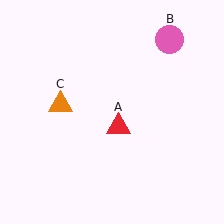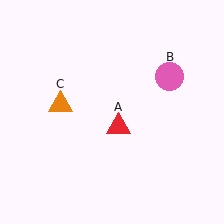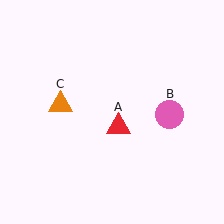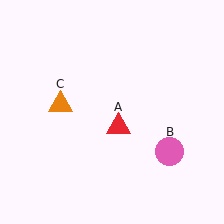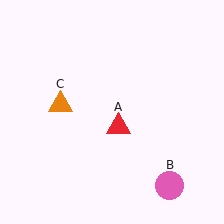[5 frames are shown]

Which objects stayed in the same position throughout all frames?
Red triangle (object A) and orange triangle (object C) remained stationary.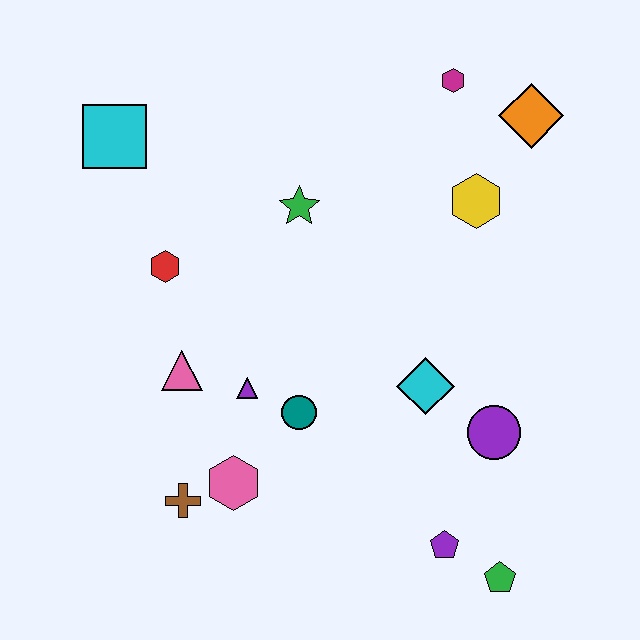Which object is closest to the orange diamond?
The magenta hexagon is closest to the orange diamond.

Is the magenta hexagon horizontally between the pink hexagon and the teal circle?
No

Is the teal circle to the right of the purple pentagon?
No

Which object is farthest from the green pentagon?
The cyan square is farthest from the green pentagon.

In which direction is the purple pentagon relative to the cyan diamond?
The purple pentagon is below the cyan diamond.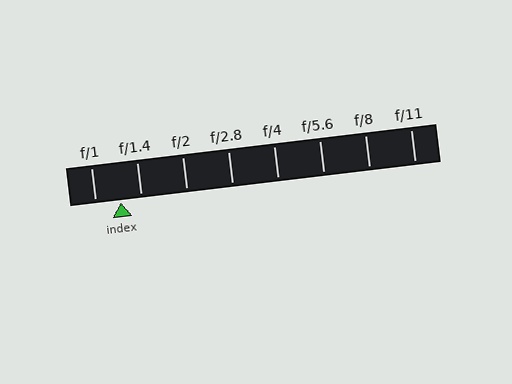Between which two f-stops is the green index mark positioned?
The index mark is between f/1 and f/1.4.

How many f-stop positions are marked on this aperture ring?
There are 8 f-stop positions marked.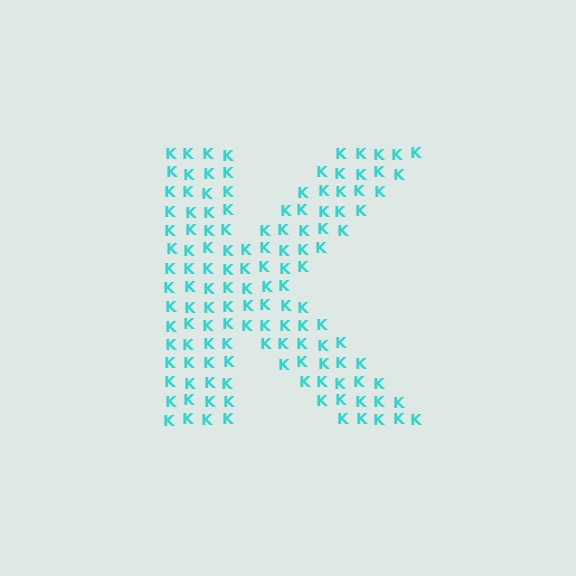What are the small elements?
The small elements are letter K's.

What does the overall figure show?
The overall figure shows the letter K.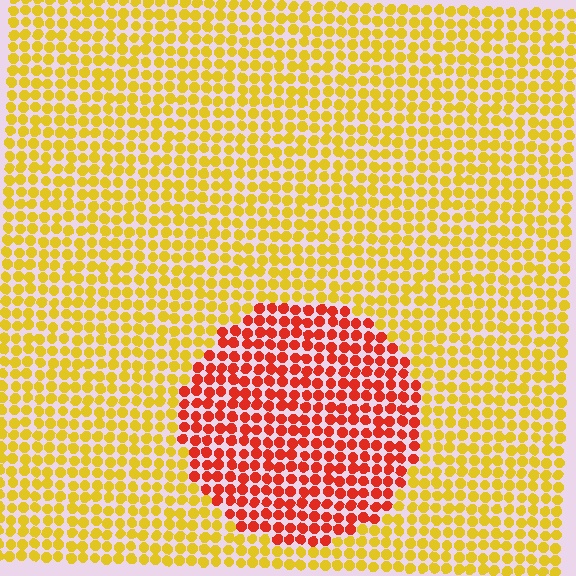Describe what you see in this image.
The image is filled with small yellow elements in a uniform arrangement. A circle-shaped region is visible where the elements are tinted to a slightly different hue, forming a subtle color boundary.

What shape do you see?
I see a circle.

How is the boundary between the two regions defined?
The boundary is defined purely by a slight shift in hue (about 48 degrees). Spacing, size, and orientation are identical on both sides.